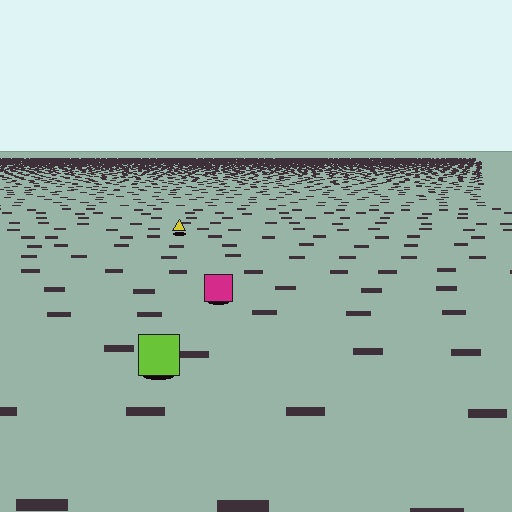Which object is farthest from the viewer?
The yellow triangle is farthest from the viewer. It appears smaller and the ground texture around it is denser.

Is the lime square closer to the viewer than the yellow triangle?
Yes. The lime square is closer — you can tell from the texture gradient: the ground texture is coarser near it.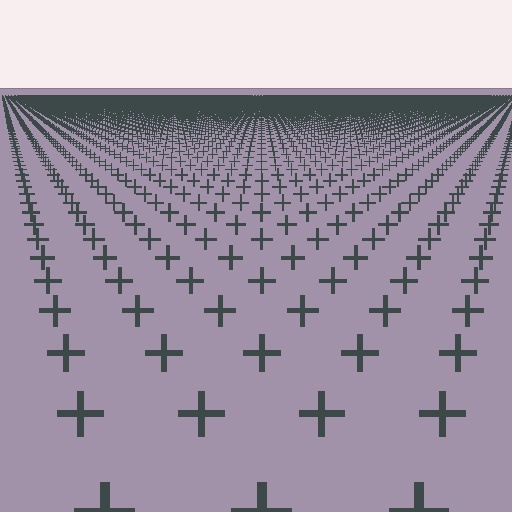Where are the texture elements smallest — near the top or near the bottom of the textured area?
Near the top.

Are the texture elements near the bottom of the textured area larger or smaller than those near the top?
Larger. Near the bottom, elements are closer to the viewer and appear at a bigger on-screen size.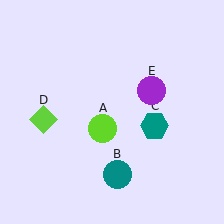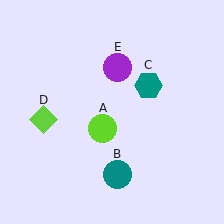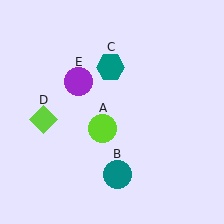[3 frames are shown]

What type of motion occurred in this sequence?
The teal hexagon (object C), purple circle (object E) rotated counterclockwise around the center of the scene.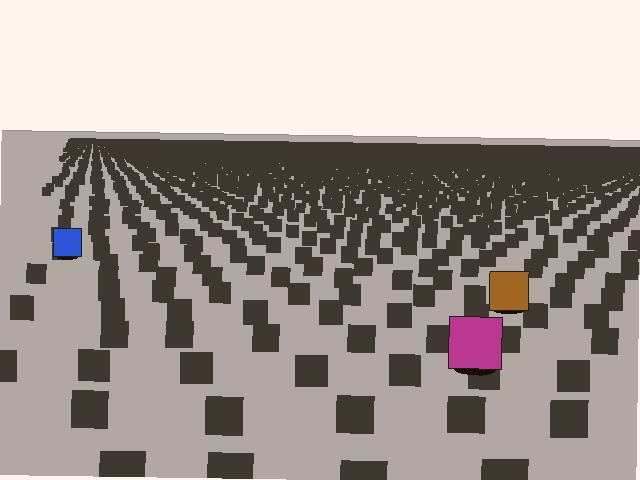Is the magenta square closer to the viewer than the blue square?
Yes. The magenta square is closer — you can tell from the texture gradient: the ground texture is coarser near it.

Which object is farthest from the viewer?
The blue square is farthest from the viewer. It appears smaller and the ground texture around it is denser.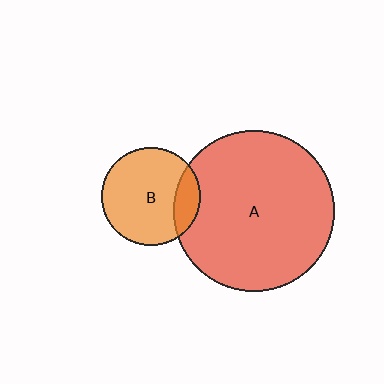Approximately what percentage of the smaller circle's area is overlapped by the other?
Approximately 20%.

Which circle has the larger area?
Circle A (red).